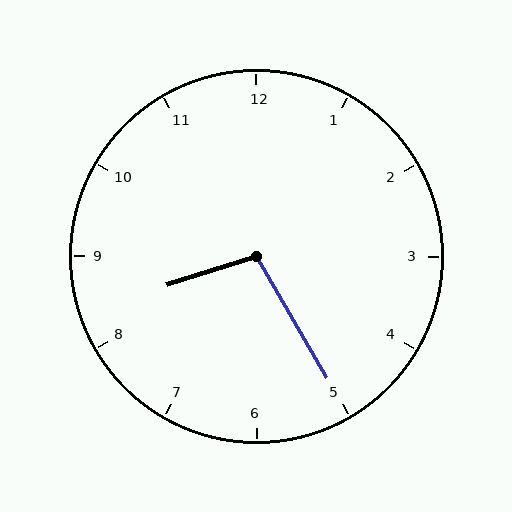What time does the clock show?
8:25.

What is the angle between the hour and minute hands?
Approximately 102 degrees.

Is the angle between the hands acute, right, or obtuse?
It is obtuse.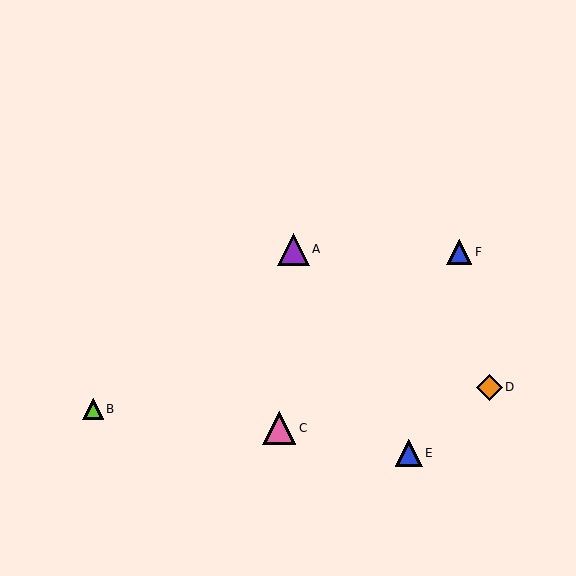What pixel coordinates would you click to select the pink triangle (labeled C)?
Click at (279, 428) to select the pink triangle C.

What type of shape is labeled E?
Shape E is a blue triangle.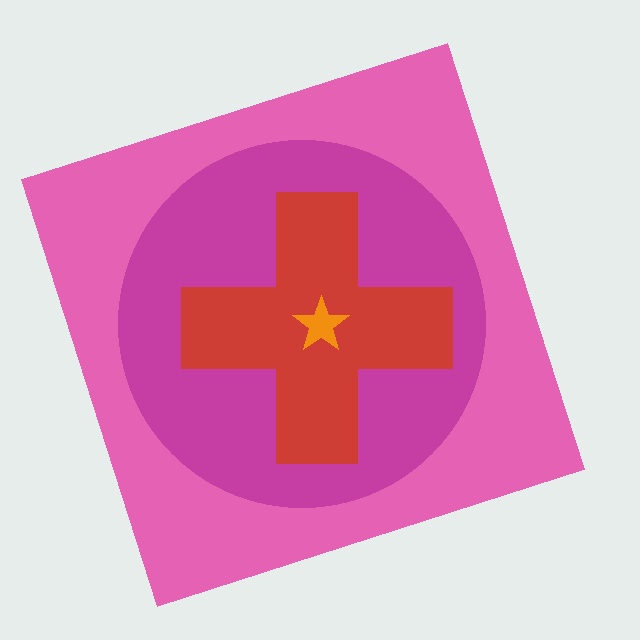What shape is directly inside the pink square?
The magenta circle.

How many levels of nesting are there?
4.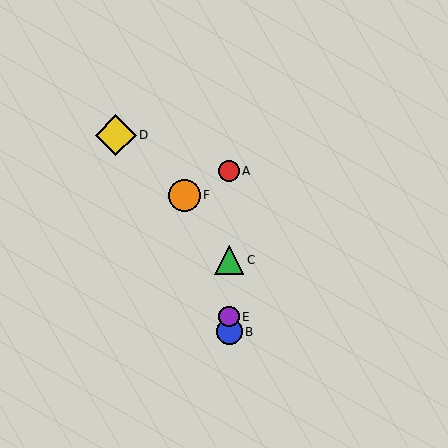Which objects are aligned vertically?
Objects A, B, C, E are aligned vertically.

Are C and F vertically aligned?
No, C is at x≈229 and F is at x≈185.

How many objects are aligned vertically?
4 objects (A, B, C, E) are aligned vertically.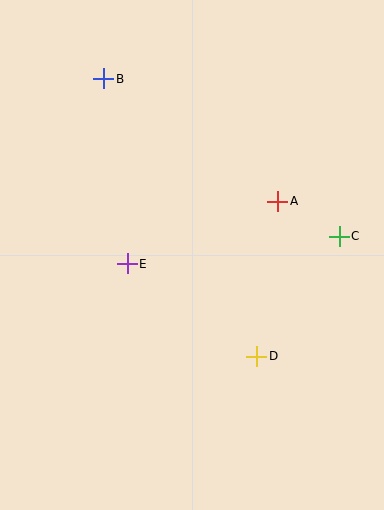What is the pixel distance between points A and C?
The distance between A and C is 71 pixels.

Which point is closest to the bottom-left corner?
Point E is closest to the bottom-left corner.